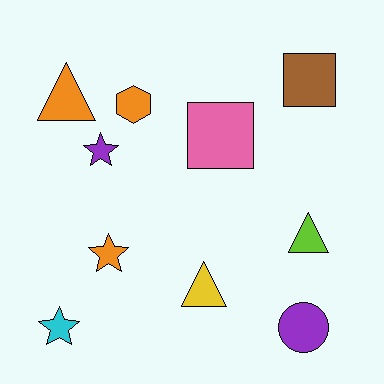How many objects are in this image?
There are 10 objects.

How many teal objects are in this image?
There are no teal objects.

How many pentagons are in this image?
There are no pentagons.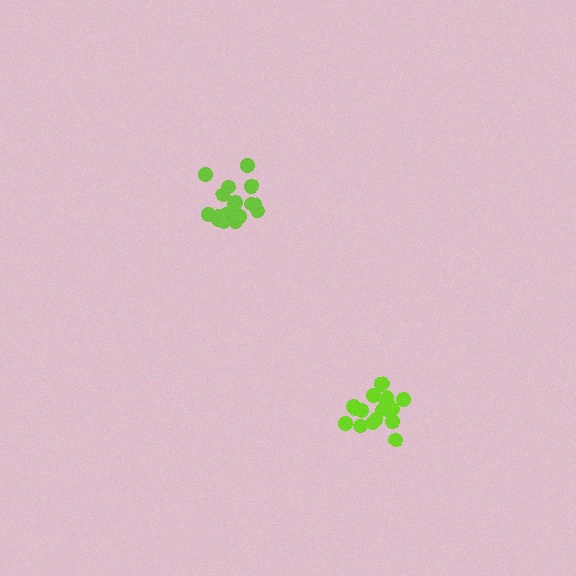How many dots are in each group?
Group 1: 19 dots, Group 2: 19 dots (38 total).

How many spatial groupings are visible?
There are 2 spatial groupings.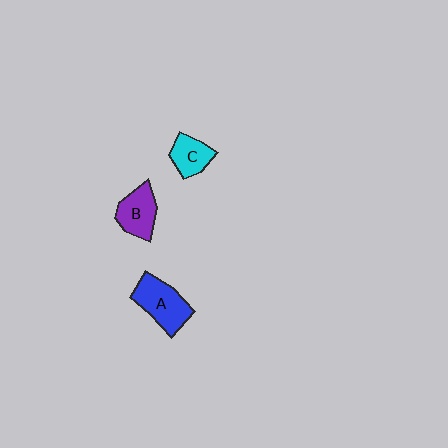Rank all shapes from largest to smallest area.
From largest to smallest: A (blue), B (purple), C (cyan).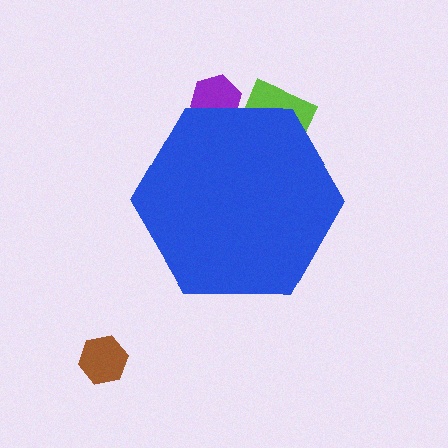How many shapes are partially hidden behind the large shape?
2 shapes are partially hidden.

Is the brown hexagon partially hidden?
No, the brown hexagon is fully visible.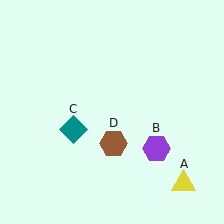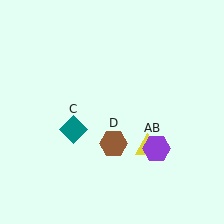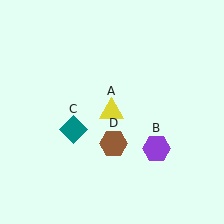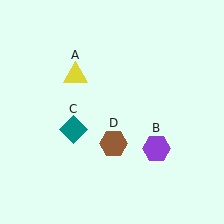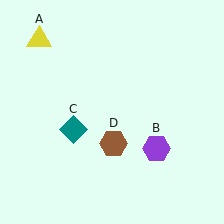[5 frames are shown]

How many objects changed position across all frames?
1 object changed position: yellow triangle (object A).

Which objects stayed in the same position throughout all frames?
Purple hexagon (object B) and teal diamond (object C) and brown hexagon (object D) remained stationary.